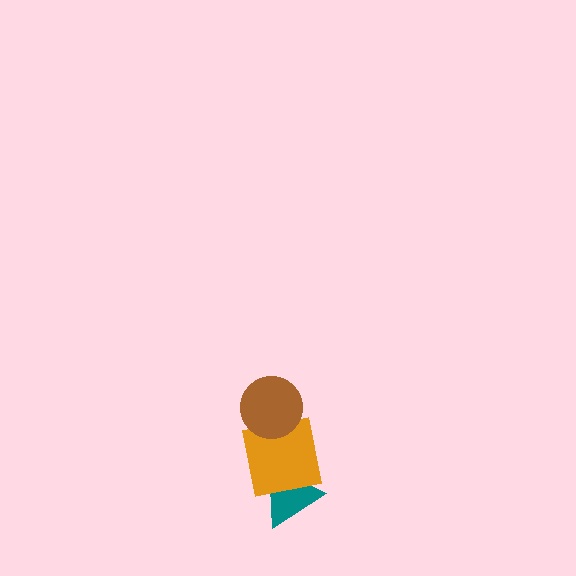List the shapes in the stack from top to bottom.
From top to bottom: the brown circle, the orange square, the teal triangle.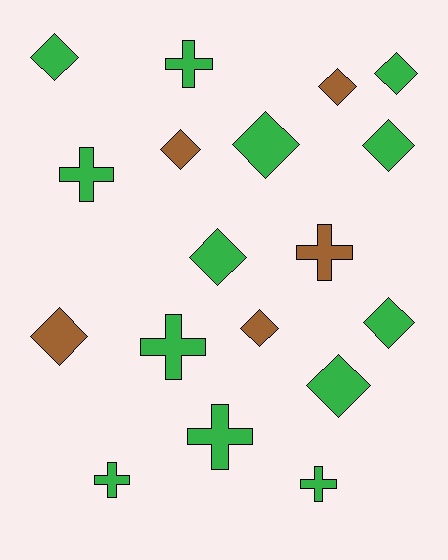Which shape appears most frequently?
Diamond, with 11 objects.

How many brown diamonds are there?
There are 4 brown diamonds.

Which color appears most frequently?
Green, with 13 objects.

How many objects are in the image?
There are 18 objects.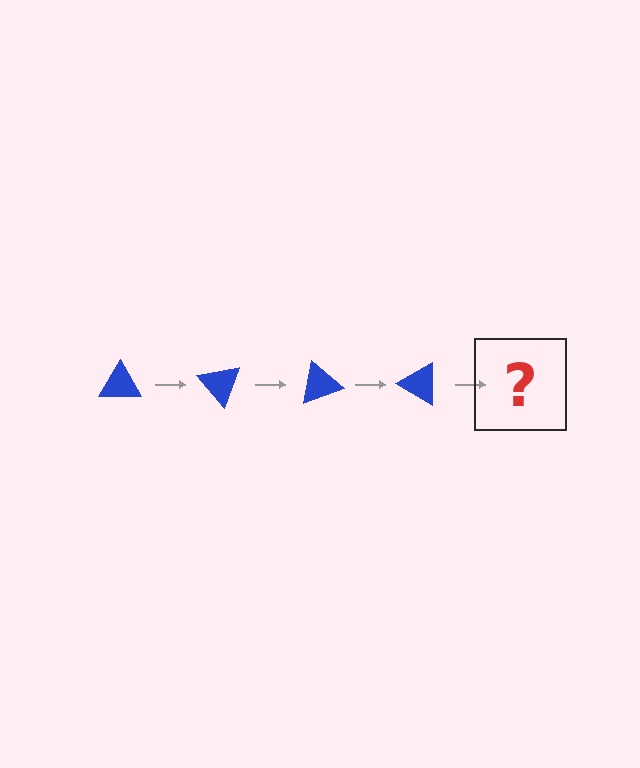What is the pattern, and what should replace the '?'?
The pattern is that the triangle rotates 50 degrees each step. The '?' should be a blue triangle rotated 200 degrees.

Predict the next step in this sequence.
The next step is a blue triangle rotated 200 degrees.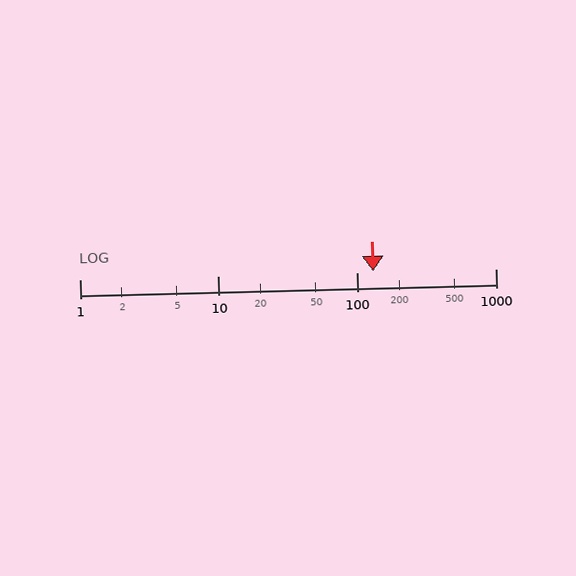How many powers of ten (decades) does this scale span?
The scale spans 3 decades, from 1 to 1000.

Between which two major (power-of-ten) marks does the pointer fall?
The pointer is between 100 and 1000.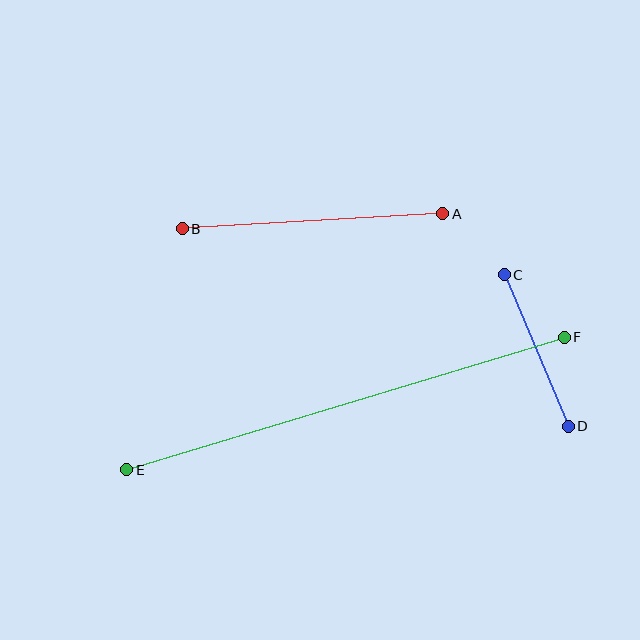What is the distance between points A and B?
The distance is approximately 261 pixels.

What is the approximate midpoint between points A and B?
The midpoint is at approximately (312, 221) pixels.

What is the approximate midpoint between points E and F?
The midpoint is at approximately (346, 404) pixels.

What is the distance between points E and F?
The distance is approximately 457 pixels.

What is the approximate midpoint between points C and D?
The midpoint is at approximately (536, 351) pixels.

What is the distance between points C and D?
The distance is approximately 165 pixels.